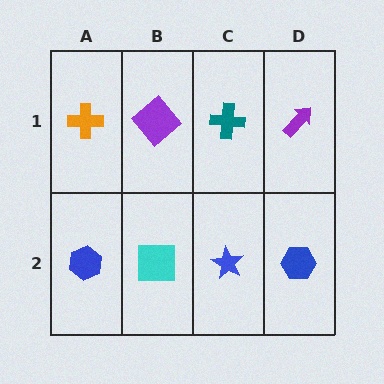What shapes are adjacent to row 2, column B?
A purple diamond (row 1, column B), a blue hexagon (row 2, column A), a blue star (row 2, column C).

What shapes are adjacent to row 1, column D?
A blue hexagon (row 2, column D), a teal cross (row 1, column C).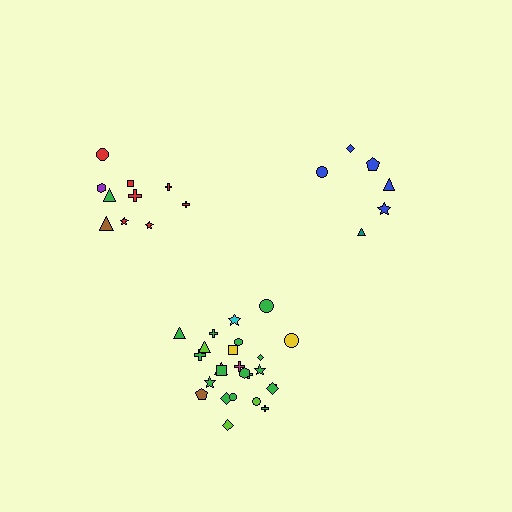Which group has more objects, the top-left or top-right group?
The top-left group.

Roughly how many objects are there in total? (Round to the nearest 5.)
Roughly 40 objects in total.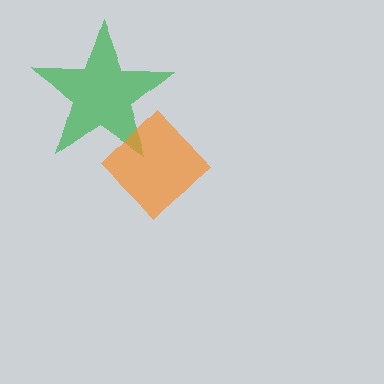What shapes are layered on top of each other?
The layered shapes are: a green star, an orange diamond.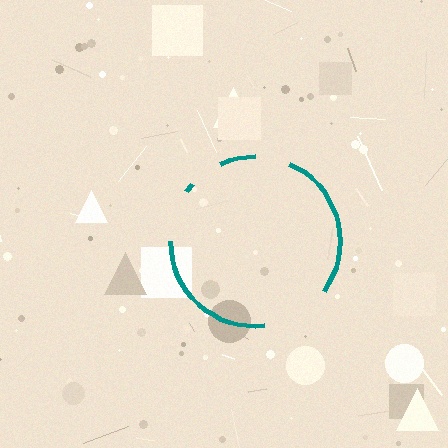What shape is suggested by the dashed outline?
The dashed outline suggests a circle.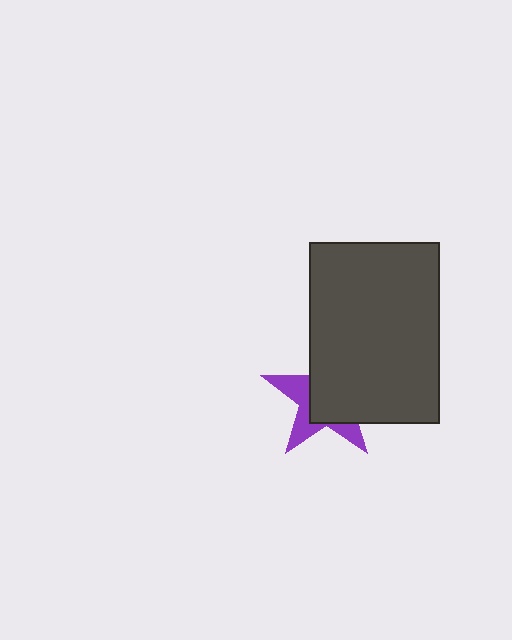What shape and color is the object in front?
The object in front is a dark gray rectangle.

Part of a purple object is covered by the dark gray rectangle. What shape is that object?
It is a star.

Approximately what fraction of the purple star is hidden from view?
Roughly 61% of the purple star is hidden behind the dark gray rectangle.